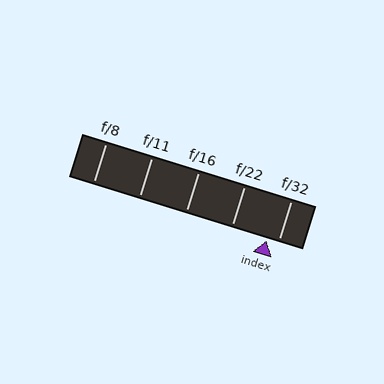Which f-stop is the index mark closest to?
The index mark is closest to f/32.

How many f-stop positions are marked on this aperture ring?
There are 5 f-stop positions marked.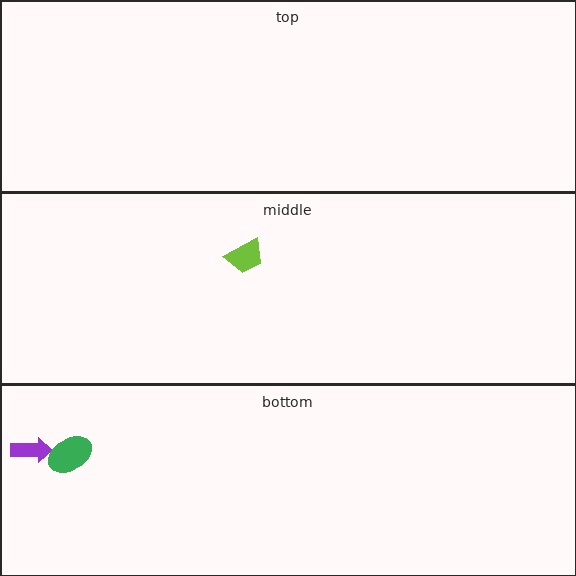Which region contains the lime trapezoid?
The middle region.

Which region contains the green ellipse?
The bottom region.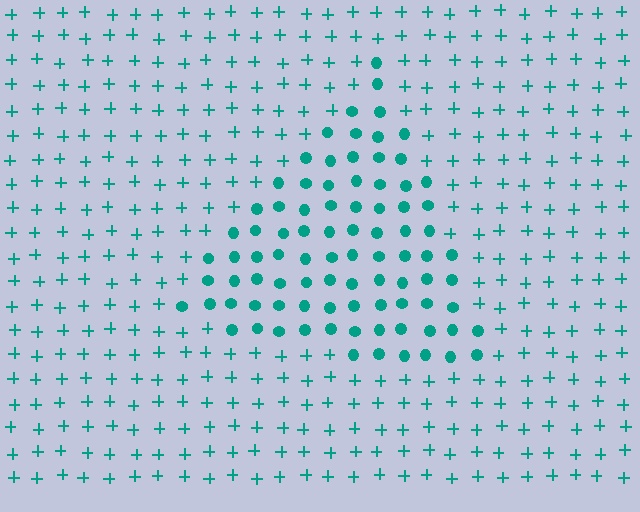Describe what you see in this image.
The image is filled with small teal elements arranged in a uniform grid. A triangle-shaped region contains circles, while the surrounding area contains plus signs. The boundary is defined purely by the change in element shape.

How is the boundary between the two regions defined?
The boundary is defined by a change in element shape: circles inside vs. plus signs outside. All elements share the same color and spacing.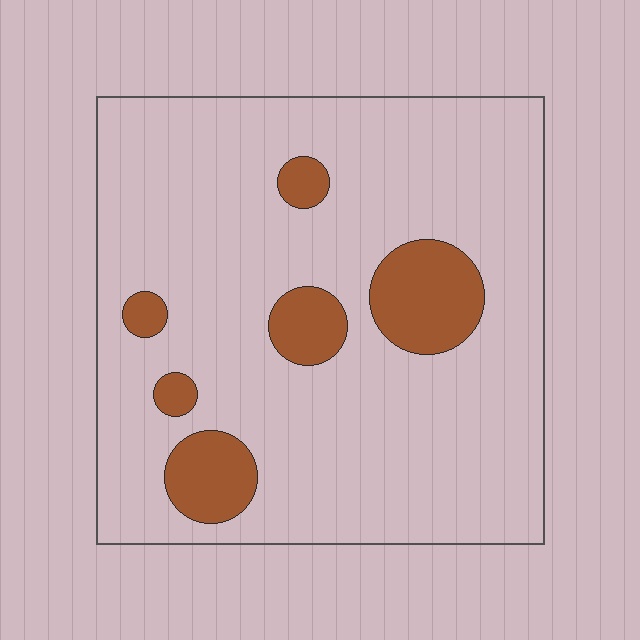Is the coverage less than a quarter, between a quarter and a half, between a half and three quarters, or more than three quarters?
Less than a quarter.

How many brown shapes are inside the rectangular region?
6.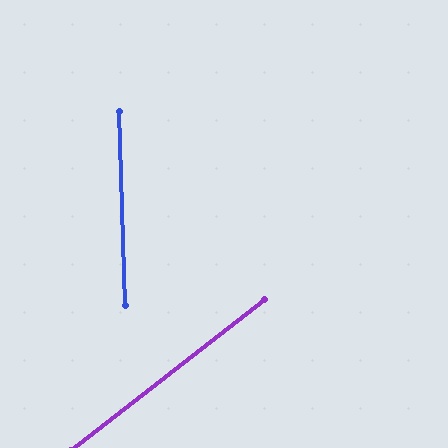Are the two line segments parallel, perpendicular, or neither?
Neither parallel nor perpendicular — they differ by about 54°.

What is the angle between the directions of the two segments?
Approximately 54 degrees.